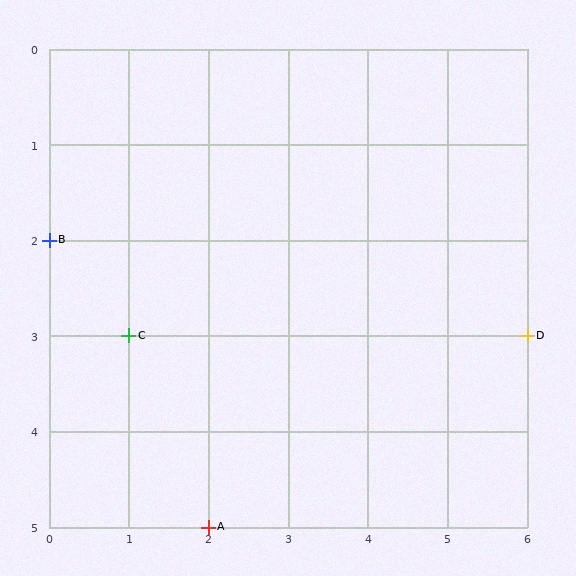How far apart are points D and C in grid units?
Points D and C are 5 columns apart.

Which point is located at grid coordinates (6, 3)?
Point D is at (6, 3).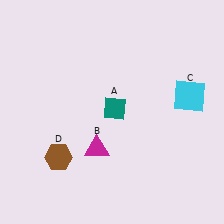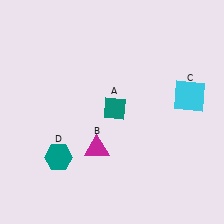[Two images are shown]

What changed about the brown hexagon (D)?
In Image 1, D is brown. In Image 2, it changed to teal.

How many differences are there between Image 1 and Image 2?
There is 1 difference between the two images.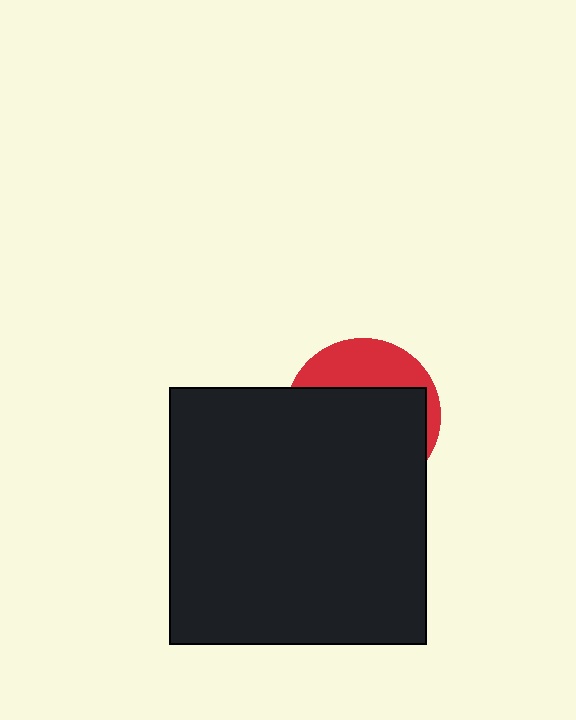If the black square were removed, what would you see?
You would see the complete red circle.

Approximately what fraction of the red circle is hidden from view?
Roughly 69% of the red circle is hidden behind the black square.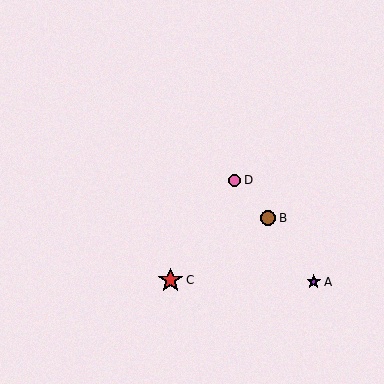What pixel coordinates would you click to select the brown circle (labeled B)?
Click at (268, 218) to select the brown circle B.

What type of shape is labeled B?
Shape B is a brown circle.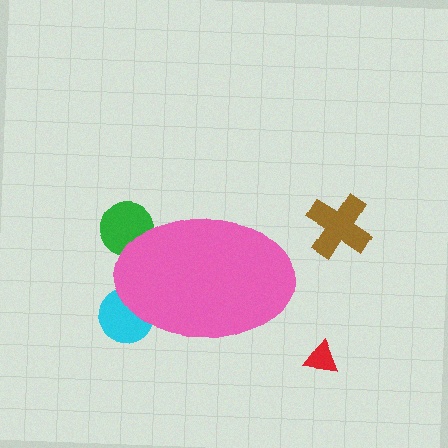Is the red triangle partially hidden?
No, the red triangle is fully visible.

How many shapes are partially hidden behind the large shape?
2 shapes are partially hidden.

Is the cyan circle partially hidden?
Yes, the cyan circle is partially hidden behind the pink ellipse.